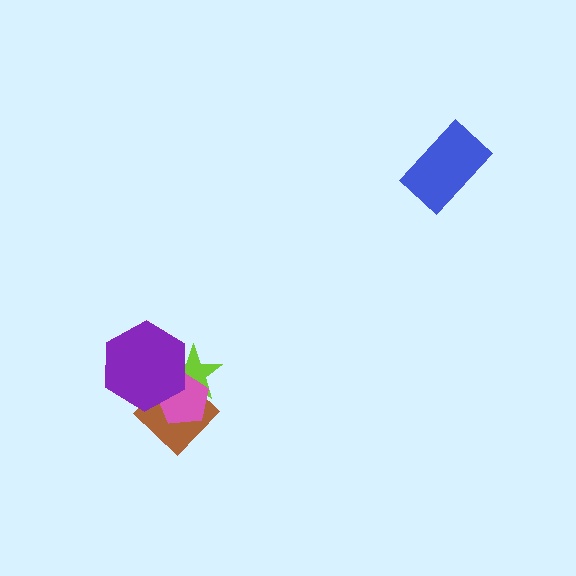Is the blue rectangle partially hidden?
No, no other shape covers it.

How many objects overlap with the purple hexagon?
3 objects overlap with the purple hexagon.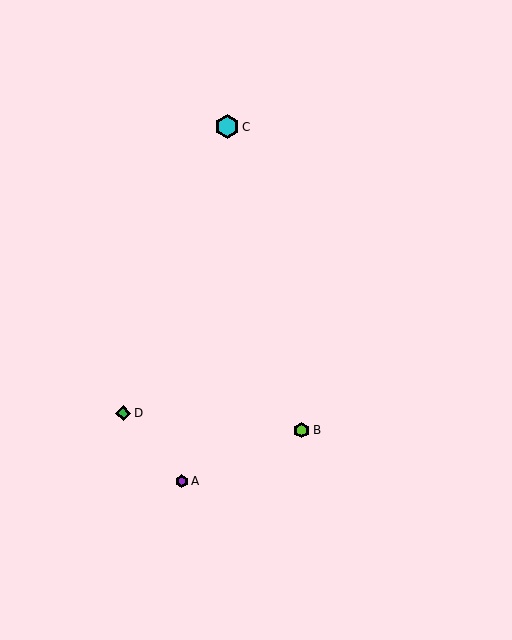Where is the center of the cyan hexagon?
The center of the cyan hexagon is at (227, 127).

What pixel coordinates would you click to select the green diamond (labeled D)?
Click at (123, 413) to select the green diamond D.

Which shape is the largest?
The cyan hexagon (labeled C) is the largest.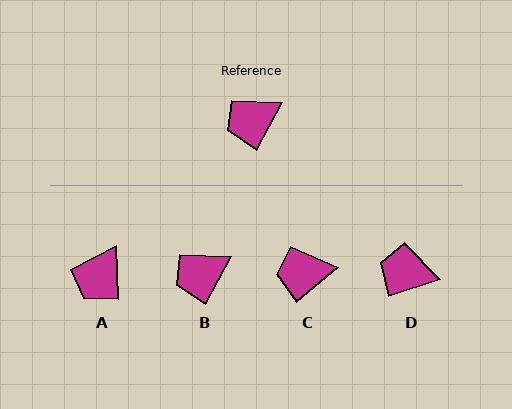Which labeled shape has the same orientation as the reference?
B.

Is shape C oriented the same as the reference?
No, it is off by about 21 degrees.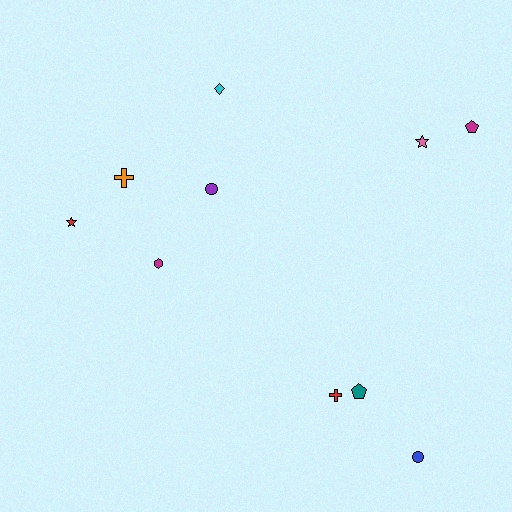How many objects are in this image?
There are 10 objects.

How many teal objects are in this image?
There is 1 teal object.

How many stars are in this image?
There are 2 stars.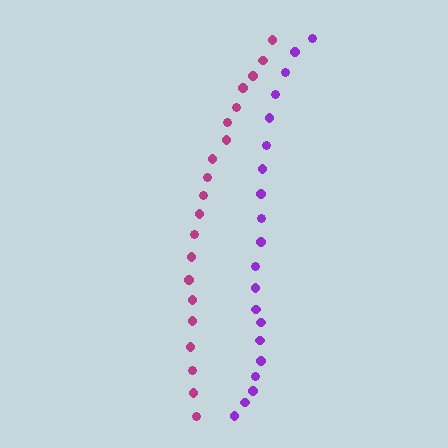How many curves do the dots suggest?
There are 2 distinct paths.